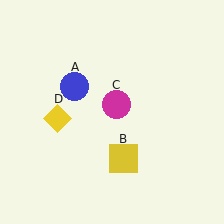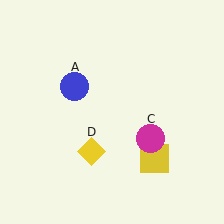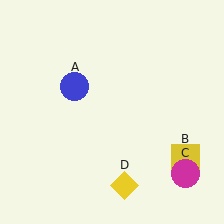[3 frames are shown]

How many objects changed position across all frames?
3 objects changed position: yellow square (object B), magenta circle (object C), yellow diamond (object D).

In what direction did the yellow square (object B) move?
The yellow square (object B) moved right.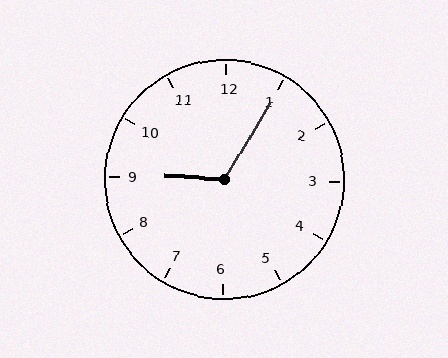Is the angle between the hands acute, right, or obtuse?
It is obtuse.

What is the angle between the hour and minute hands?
Approximately 118 degrees.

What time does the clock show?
9:05.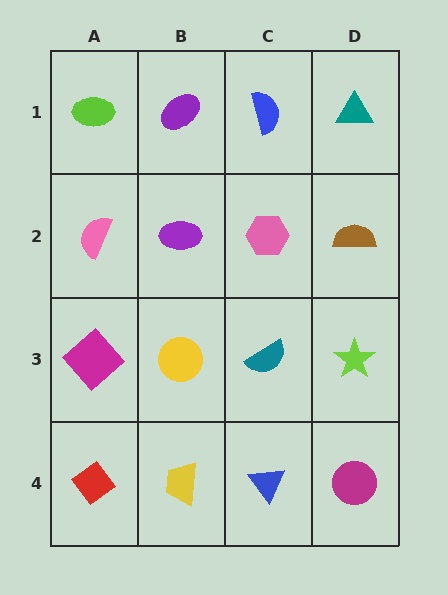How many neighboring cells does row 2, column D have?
3.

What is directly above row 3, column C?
A pink hexagon.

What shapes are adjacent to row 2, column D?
A teal triangle (row 1, column D), a lime star (row 3, column D), a pink hexagon (row 2, column C).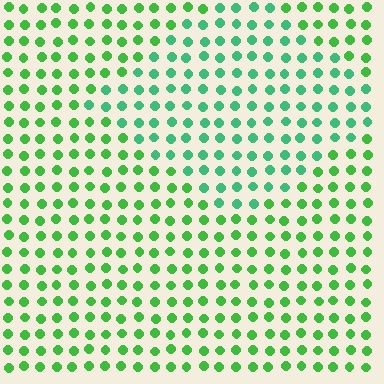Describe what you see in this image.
The image is filled with small green elements in a uniform arrangement. A diamond-shaped region is visible where the elements are tinted to a slightly different hue, forming a subtle color boundary.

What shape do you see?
I see a diamond.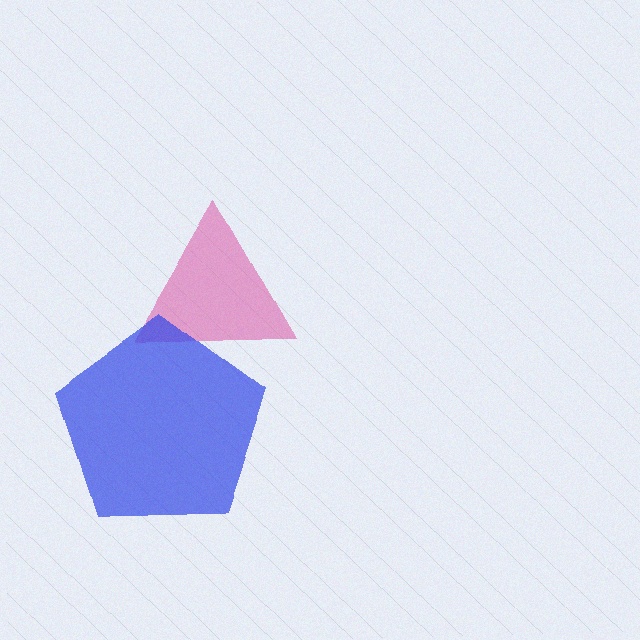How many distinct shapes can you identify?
There are 2 distinct shapes: a pink triangle, a blue pentagon.